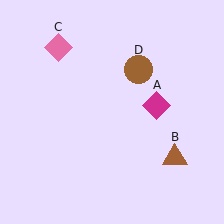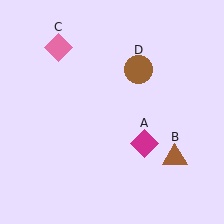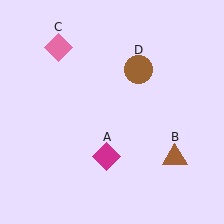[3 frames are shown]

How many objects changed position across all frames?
1 object changed position: magenta diamond (object A).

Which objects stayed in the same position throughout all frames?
Brown triangle (object B) and pink diamond (object C) and brown circle (object D) remained stationary.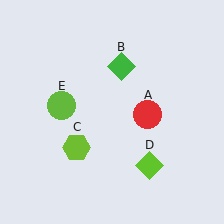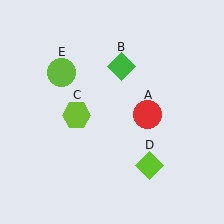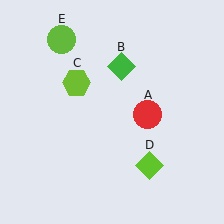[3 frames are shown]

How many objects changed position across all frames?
2 objects changed position: lime hexagon (object C), lime circle (object E).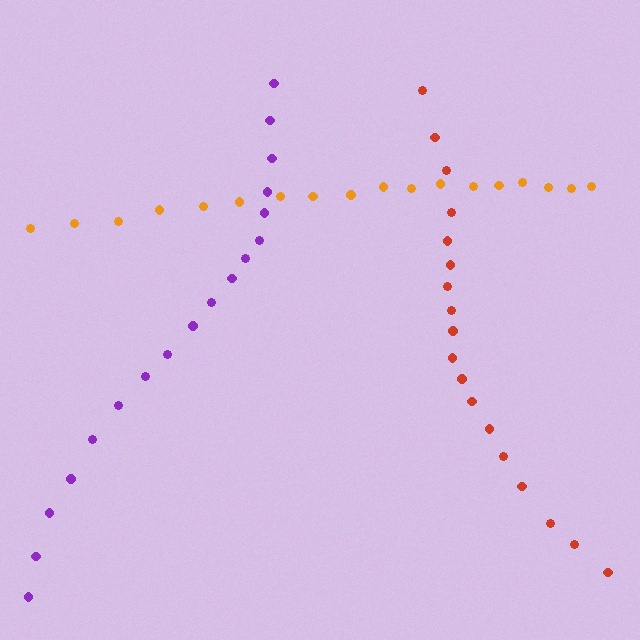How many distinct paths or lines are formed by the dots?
There are 3 distinct paths.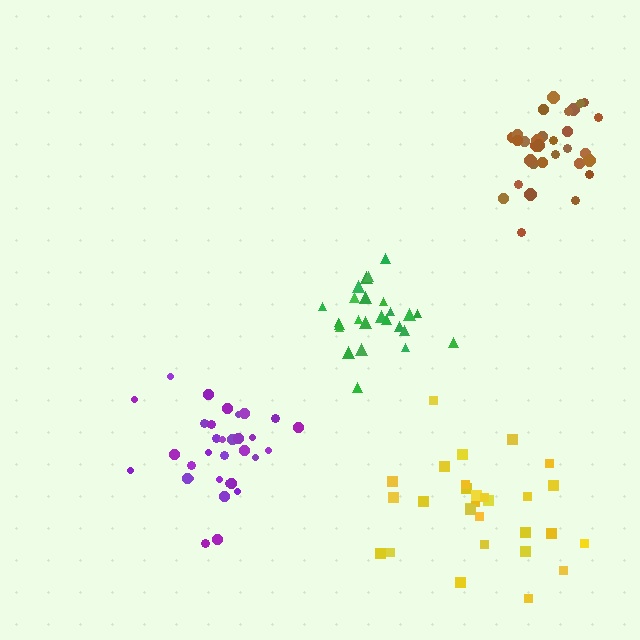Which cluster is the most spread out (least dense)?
Yellow.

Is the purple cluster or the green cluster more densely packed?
Green.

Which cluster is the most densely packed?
Green.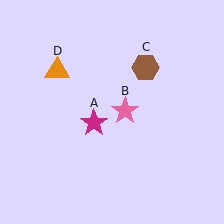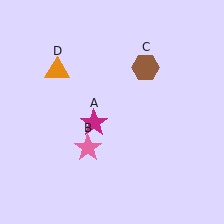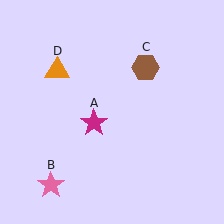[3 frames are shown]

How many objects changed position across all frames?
1 object changed position: pink star (object B).